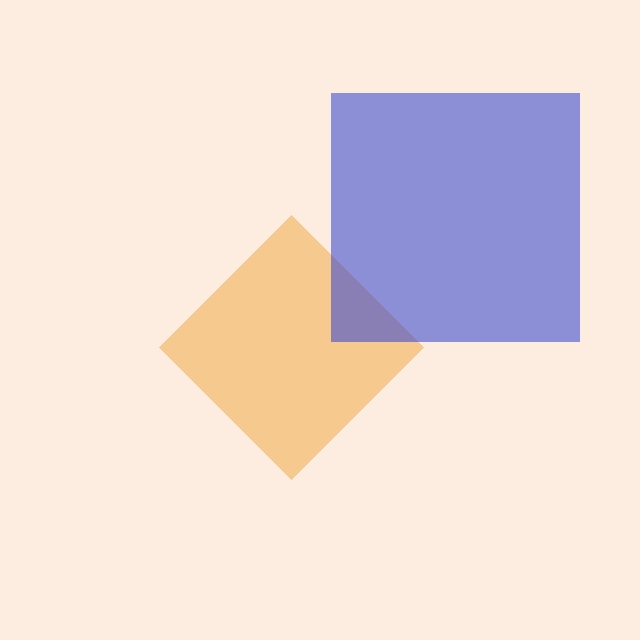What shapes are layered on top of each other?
The layered shapes are: an orange diamond, a blue square.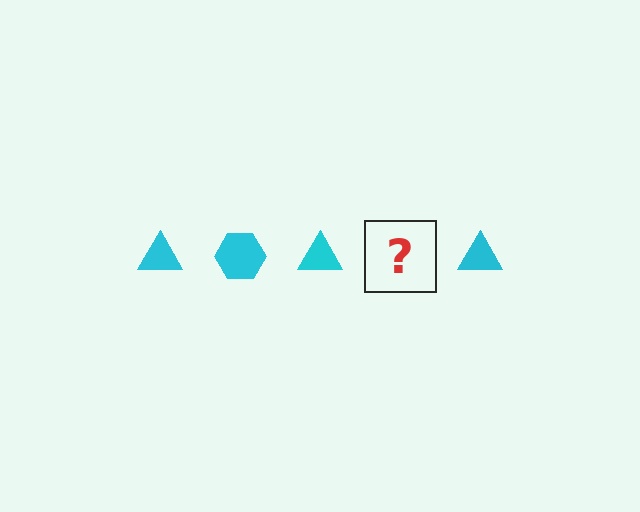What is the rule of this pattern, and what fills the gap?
The rule is that the pattern cycles through triangle, hexagon shapes in cyan. The gap should be filled with a cyan hexagon.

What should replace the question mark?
The question mark should be replaced with a cyan hexagon.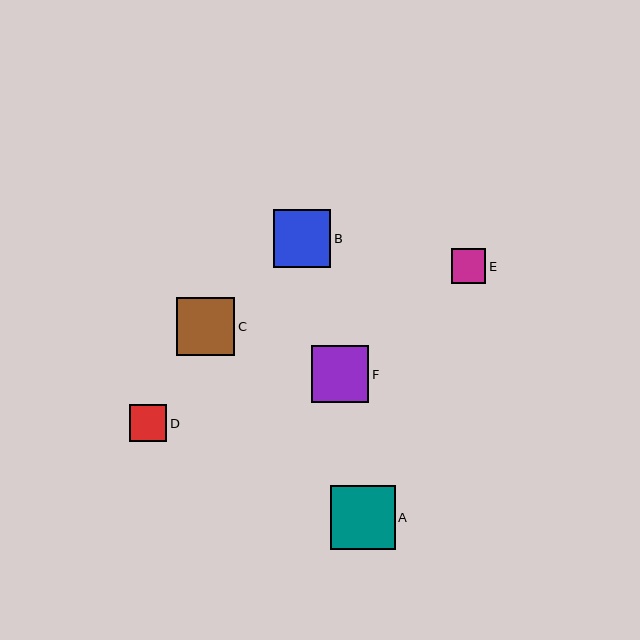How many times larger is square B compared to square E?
Square B is approximately 1.6 times the size of square E.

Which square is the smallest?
Square E is the smallest with a size of approximately 35 pixels.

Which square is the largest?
Square A is the largest with a size of approximately 65 pixels.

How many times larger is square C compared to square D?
Square C is approximately 1.6 times the size of square D.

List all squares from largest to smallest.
From largest to smallest: A, C, B, F, D, E.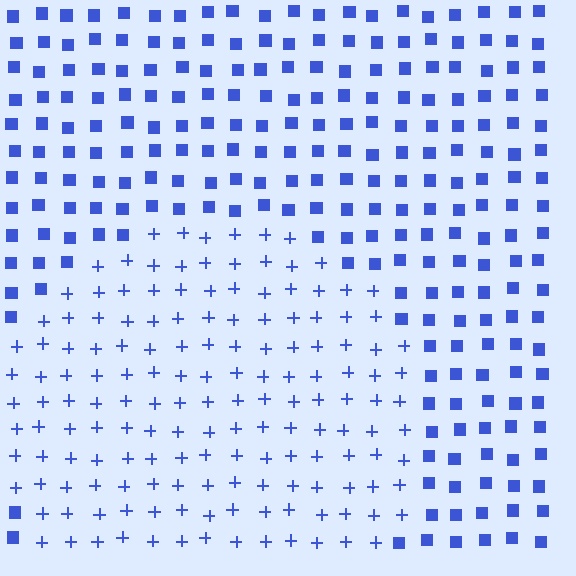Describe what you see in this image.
The image is filled with small blue elements arranged in a uniform grid. A circle-shaped region contains plus signs, while the surrounding area contains squares. The boundary is defined purely by the change in element shape.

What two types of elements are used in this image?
The image uses plus signs inside the circle region and squares outside it.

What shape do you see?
I see a circle.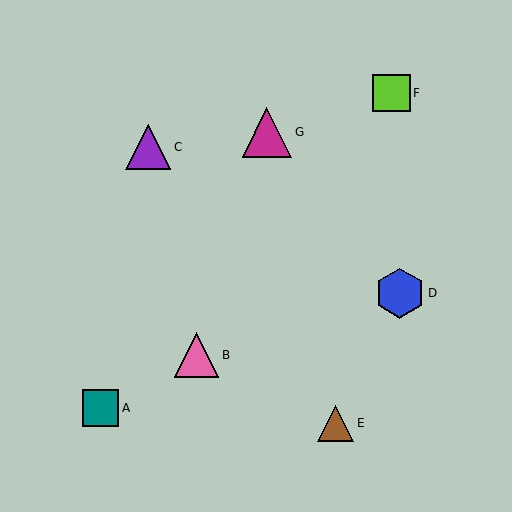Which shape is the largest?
The blue hexagon (labeled D) is the largest.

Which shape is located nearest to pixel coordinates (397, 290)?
The blue hexagon (labeled D) at (400, 293) is nearest to that location.